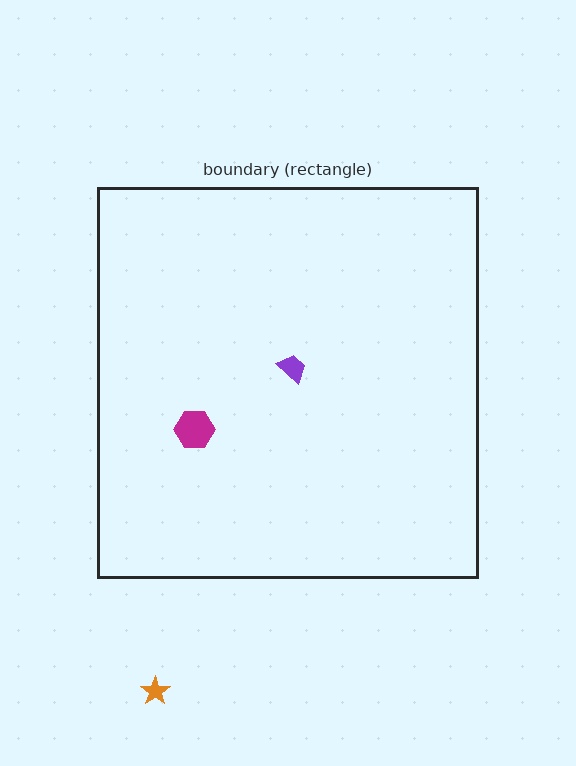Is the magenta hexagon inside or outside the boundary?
Inside.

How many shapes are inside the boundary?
2 inside, 1 outside.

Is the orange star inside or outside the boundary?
Outside.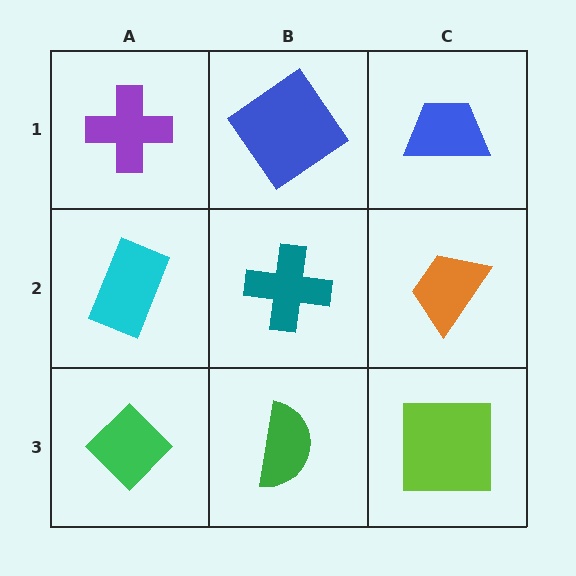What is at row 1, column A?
A purple cross.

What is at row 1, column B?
A blue diamond.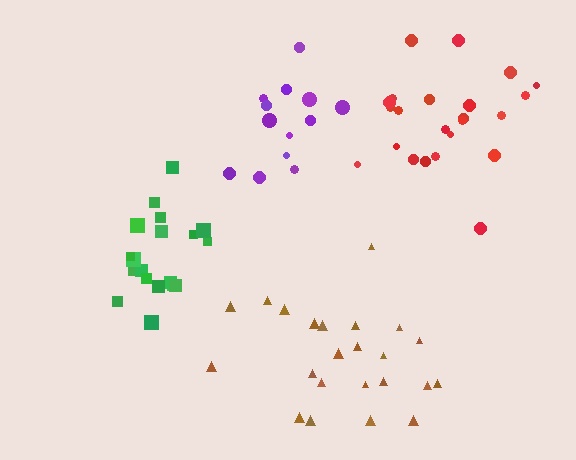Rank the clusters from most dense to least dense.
green, red, brown, purple.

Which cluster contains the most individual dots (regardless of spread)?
Brown (23).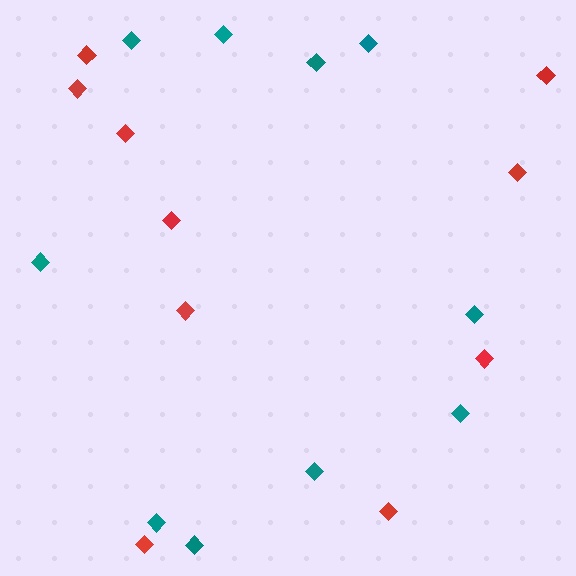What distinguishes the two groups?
There are 2 groups: one group of teal diamonds (10) and one group of red diamonds (10).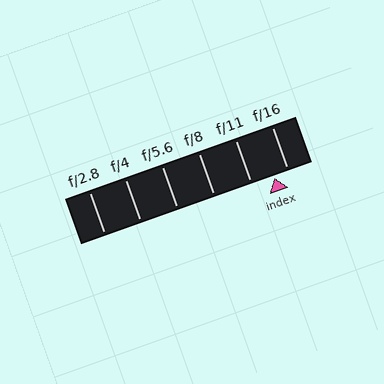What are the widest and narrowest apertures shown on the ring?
The widest aperture shown is f/2.8 and the narrowest is f/16.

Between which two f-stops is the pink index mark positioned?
The index mark is between f/11 and f/16.